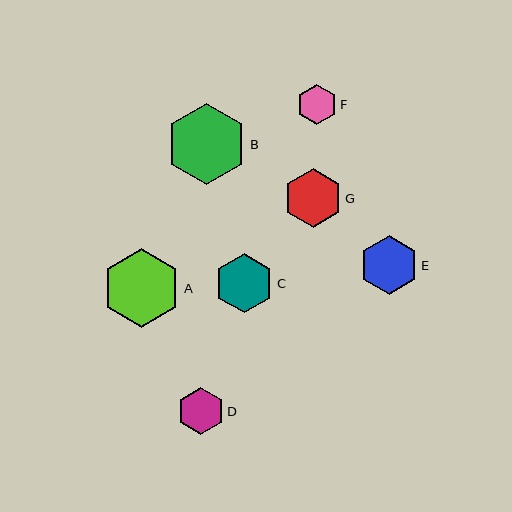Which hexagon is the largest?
Hexagon B is the largest with a size of approximately 81 pixels.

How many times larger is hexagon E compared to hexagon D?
Hexagon E is approximately 1.2 times the size of hexagon D.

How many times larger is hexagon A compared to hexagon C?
Hexagon A is approximately 1.3 times the size of hexagon C.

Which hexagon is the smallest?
Hexagon F is the smallest with a size of approximately 40 pixels.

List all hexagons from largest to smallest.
From largest to smallest: B, A, C, G, E, D, F.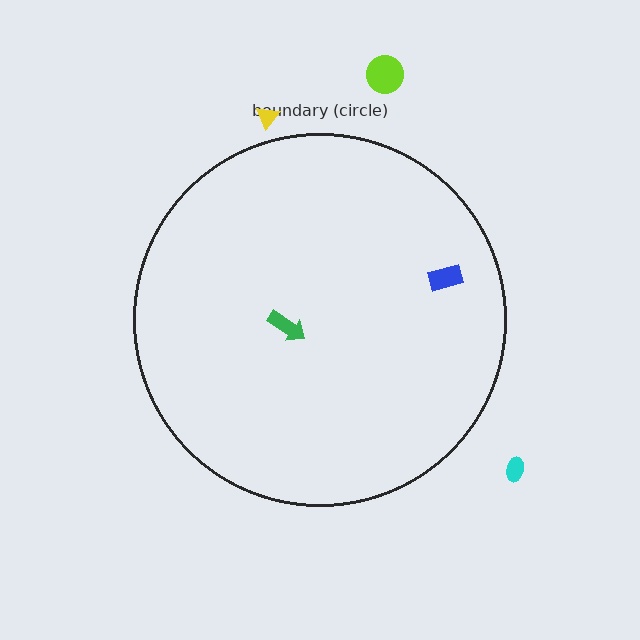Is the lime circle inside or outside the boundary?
Outside.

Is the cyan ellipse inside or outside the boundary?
Outside.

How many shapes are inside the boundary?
2 inside, 3 outside.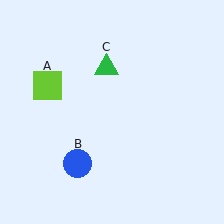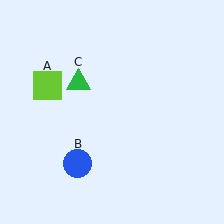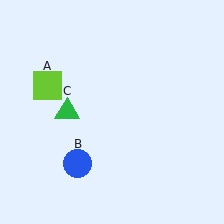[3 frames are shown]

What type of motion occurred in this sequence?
The green triangle (object C) rotated counterclockwise around the center of the scene.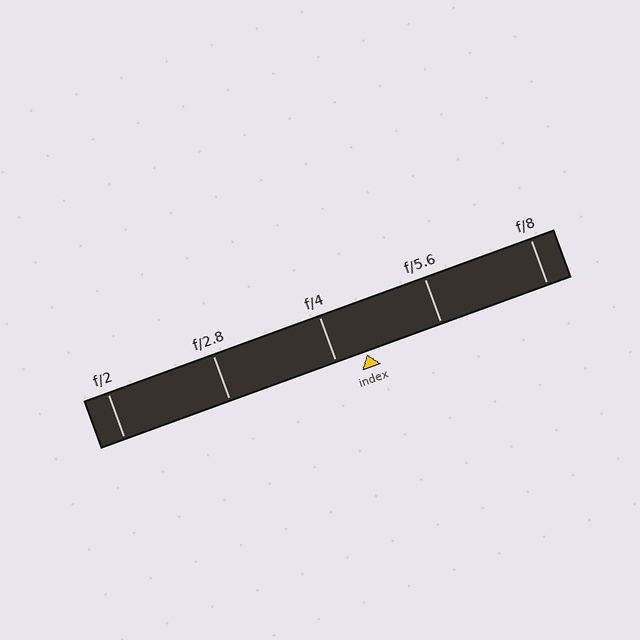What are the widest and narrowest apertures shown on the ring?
The widest aperture shown is f/2 and the narrowest is f/8.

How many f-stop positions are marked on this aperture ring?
There are 5 f-stop positions marked.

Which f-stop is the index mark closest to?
The index mark is closest to f/4.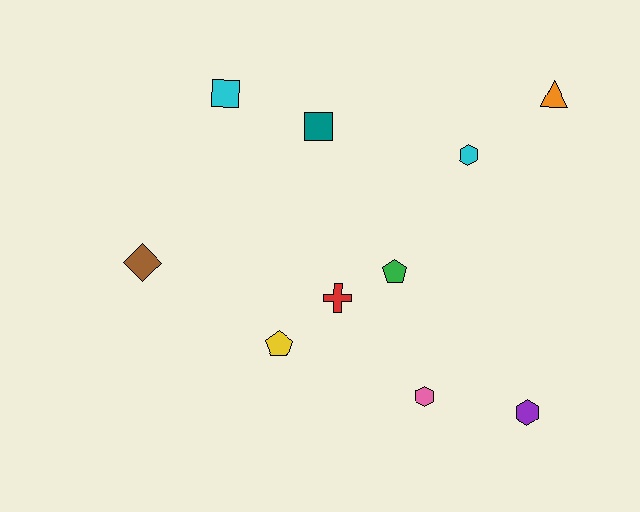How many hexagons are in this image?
There are 3 hexagons.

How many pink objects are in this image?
There is 1 pink object.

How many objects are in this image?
There are 10 objects.